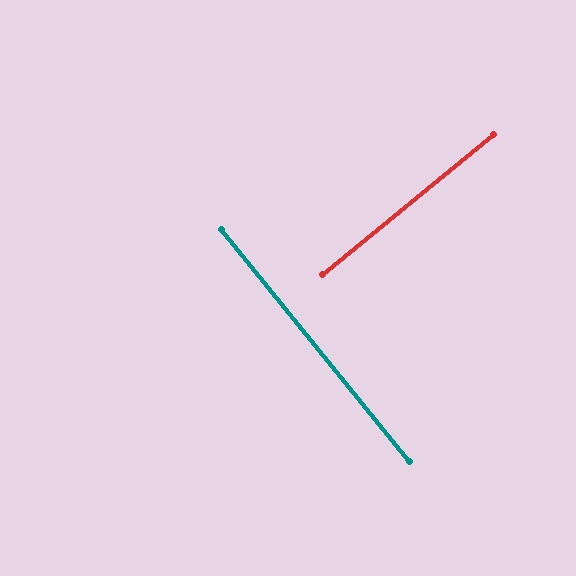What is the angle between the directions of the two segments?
Approximately 90 degrees.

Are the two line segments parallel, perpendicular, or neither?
Perpendicular — they meet at approximately 90°.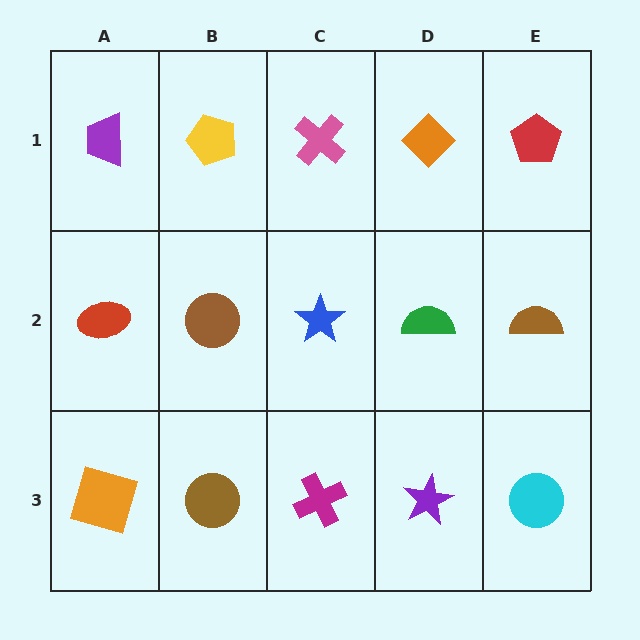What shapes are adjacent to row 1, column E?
A brown semicircle (row 2, column E), an orange diamond (row 1, column D).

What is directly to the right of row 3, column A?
A brown circle.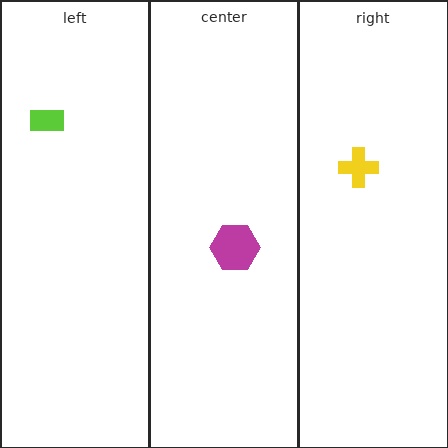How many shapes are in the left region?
1.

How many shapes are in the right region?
1.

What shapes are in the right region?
The yellow cross.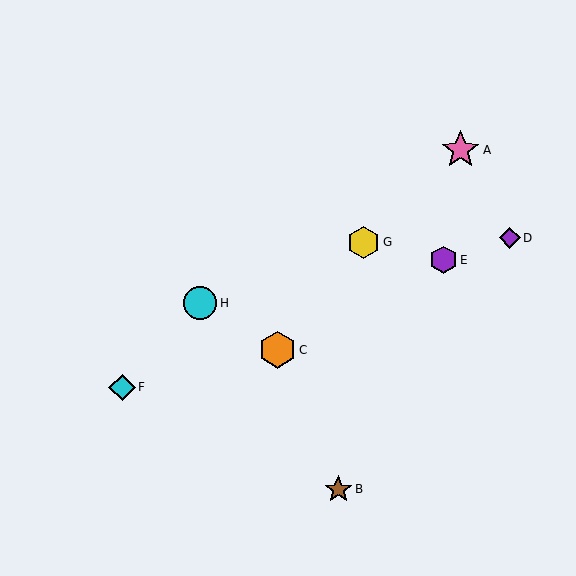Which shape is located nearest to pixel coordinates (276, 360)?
The orange hexagon (labeled C) at (278, 350) is nearest to that location.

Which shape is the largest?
The pink star (labeled A) is the largest.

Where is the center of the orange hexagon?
The center of the orange hexagon is at (278, 350).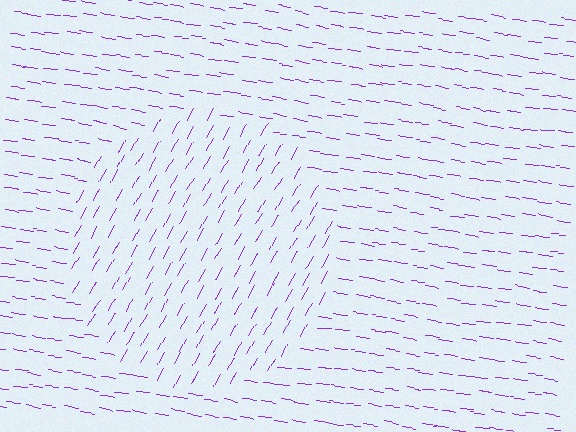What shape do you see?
I see a circle.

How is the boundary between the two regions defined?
The boundary is defined purely by a change in line orientation (approximately 69 degrees difference). All lines are the same color and thickness.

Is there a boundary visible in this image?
Yes, there is a texture boundary formed by a change in line orientation.